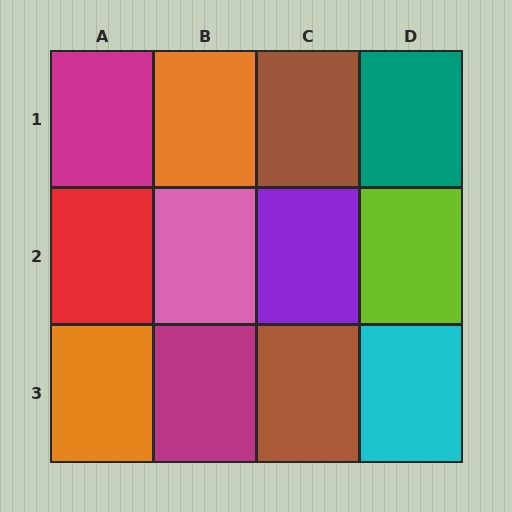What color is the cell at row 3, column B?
Magenta.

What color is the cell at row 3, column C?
Brown.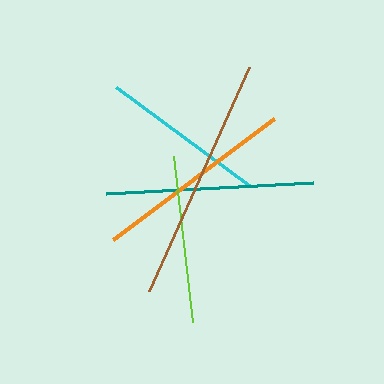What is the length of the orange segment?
The orange segment is approximately 201 pixels long.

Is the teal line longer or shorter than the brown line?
The brown line is longer than the teal line.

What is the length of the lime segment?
The lime segment is approximately 168 pixels long.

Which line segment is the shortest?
The cyan line is the shortest at approximately 167 pixels.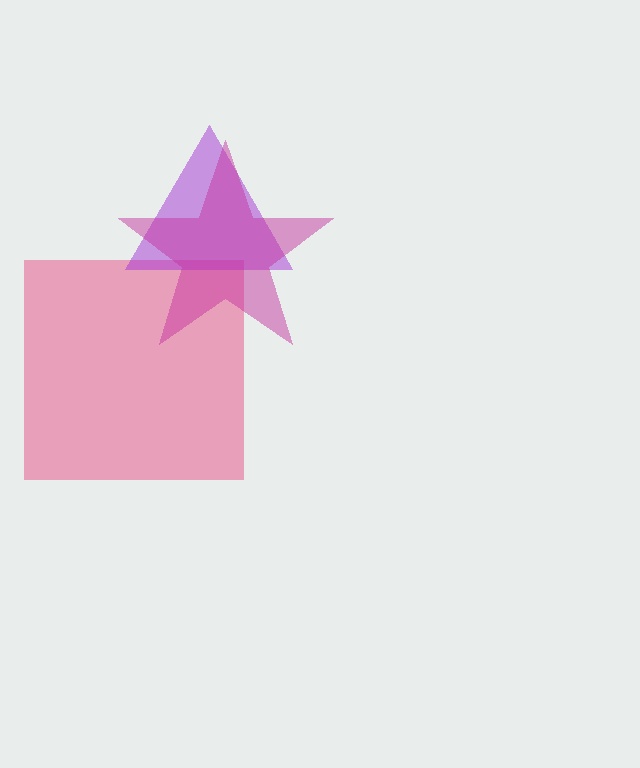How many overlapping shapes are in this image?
There are 3 overlapping shapes in the image.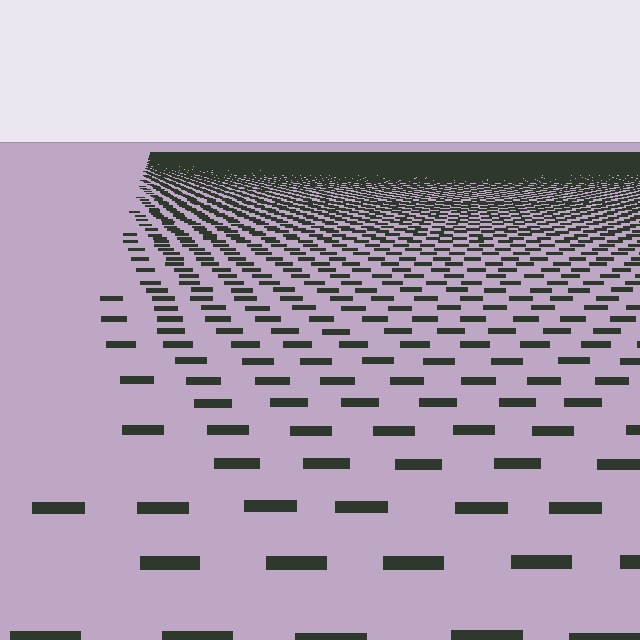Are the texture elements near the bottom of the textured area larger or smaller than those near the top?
Larger. Near the bottom, elements are closer to the viewer and appear at a bigger on-screen size.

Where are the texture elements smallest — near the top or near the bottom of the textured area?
Near the top.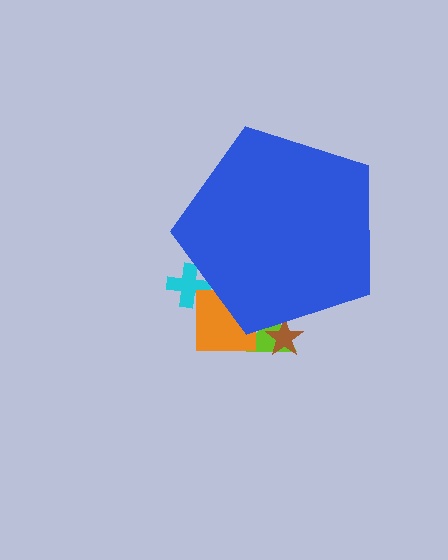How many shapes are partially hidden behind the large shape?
4 shapes are partially hidden.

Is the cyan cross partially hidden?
Yes, the cyan cross is partially hidden behind the blue pentagon.